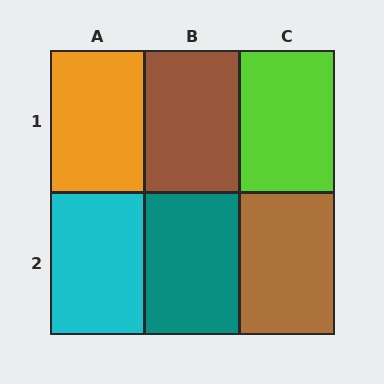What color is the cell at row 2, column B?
Teal.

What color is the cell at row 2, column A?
Cyan.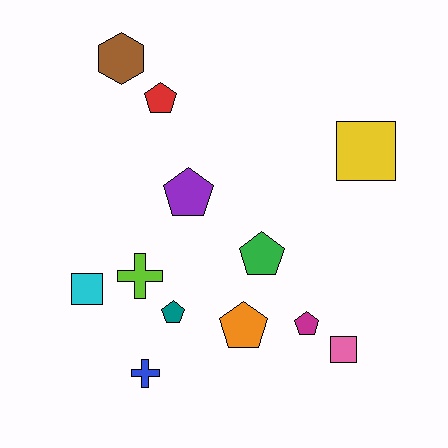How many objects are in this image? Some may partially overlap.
There are 12 objects.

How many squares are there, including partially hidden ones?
There are 3 squares.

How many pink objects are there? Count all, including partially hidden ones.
There is 1 pink object.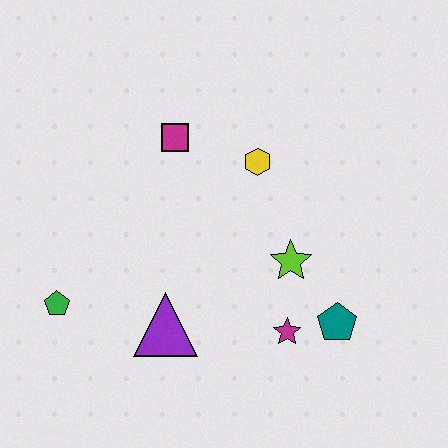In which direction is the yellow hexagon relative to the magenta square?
The yellow hexagon is to the right of the magenta square.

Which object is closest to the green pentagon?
The purple triangle is closest to the green pentagon.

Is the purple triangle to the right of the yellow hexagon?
No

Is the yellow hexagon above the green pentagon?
Yes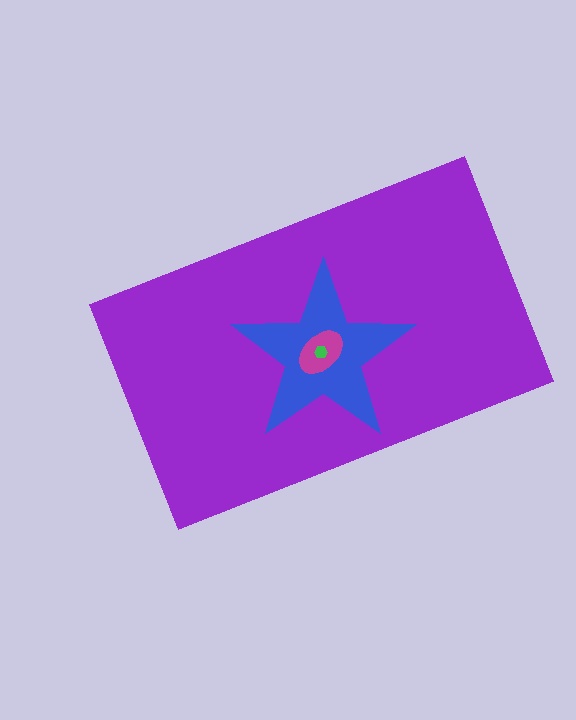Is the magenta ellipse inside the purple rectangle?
Yes.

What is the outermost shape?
The purple rectangle.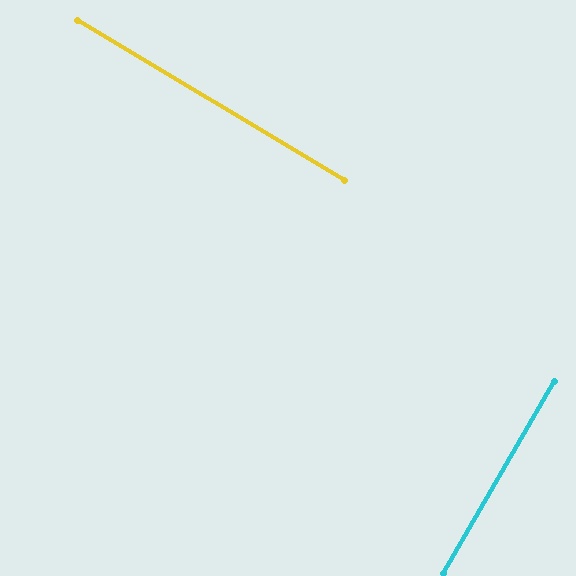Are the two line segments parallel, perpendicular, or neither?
Perpendicular — they meet at approximately 89°.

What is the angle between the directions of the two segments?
Approximately 89 degrees.